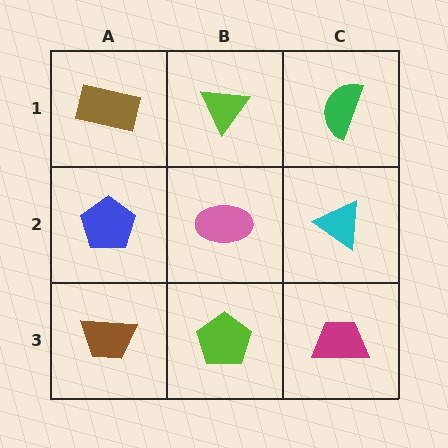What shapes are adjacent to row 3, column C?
A cyan triangle (row 2, column C), a lime pentagon (row 3, column B).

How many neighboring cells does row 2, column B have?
4.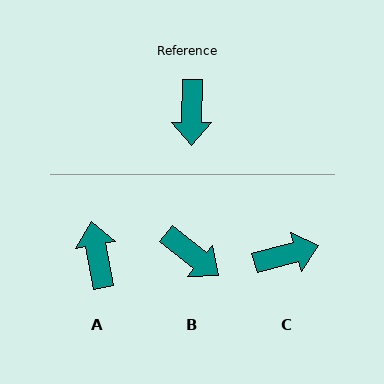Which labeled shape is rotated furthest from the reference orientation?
A, about 169 degrees away.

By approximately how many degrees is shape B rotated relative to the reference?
Approximately 52 degrees counter-clockwise.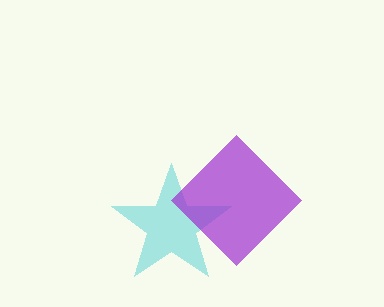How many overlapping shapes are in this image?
There are 2 overlapping shapes in the image.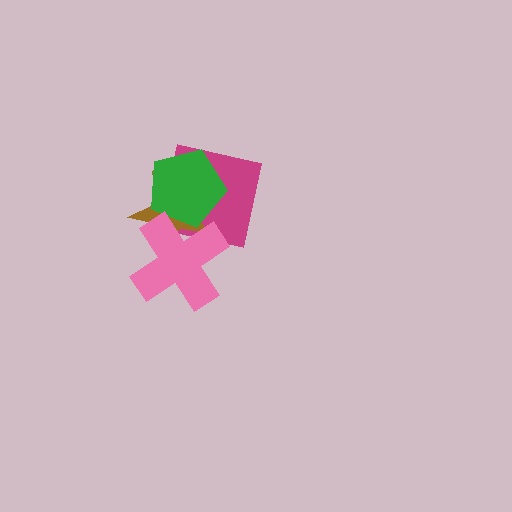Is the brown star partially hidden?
Yes, it is partially covered by another shape.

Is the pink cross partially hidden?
No, no other shape covers it.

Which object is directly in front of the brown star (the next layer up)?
The green pentagon is directly in front of the brown star.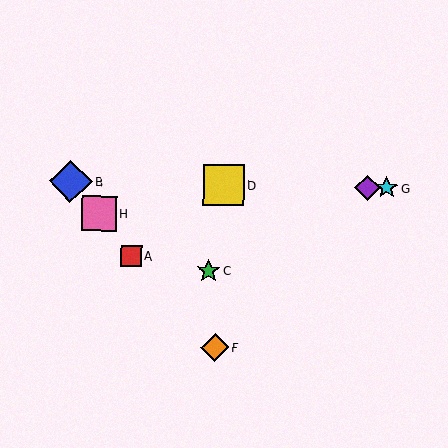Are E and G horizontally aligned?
Yes, both are at y≈188.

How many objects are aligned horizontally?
4 objects (B, D, E, G) are aligned horizontally.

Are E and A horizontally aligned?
No, E is at y≈188 and A is at y≈256.